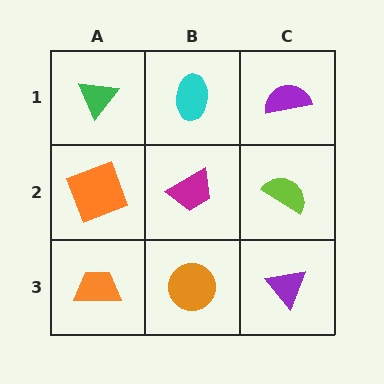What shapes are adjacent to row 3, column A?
An orange square (row 2, column A), an orange circle (row 3, column B).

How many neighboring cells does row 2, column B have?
4.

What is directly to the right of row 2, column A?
A magenta trapezoid.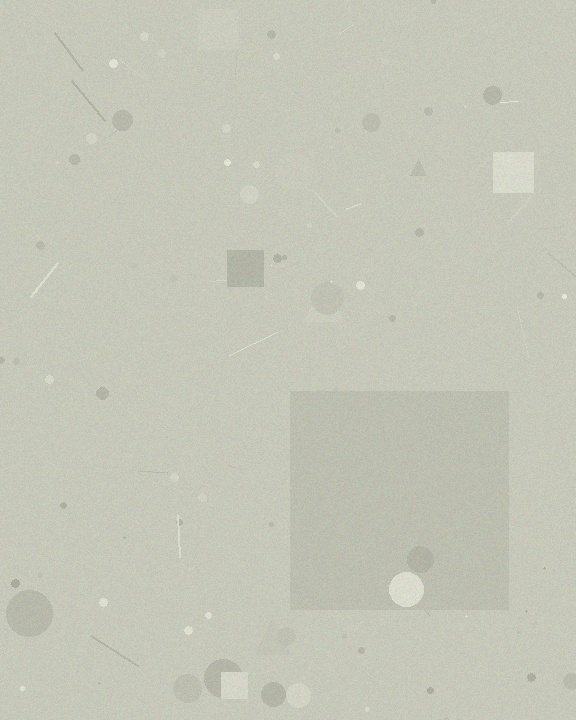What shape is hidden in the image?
A square is hidden in the image.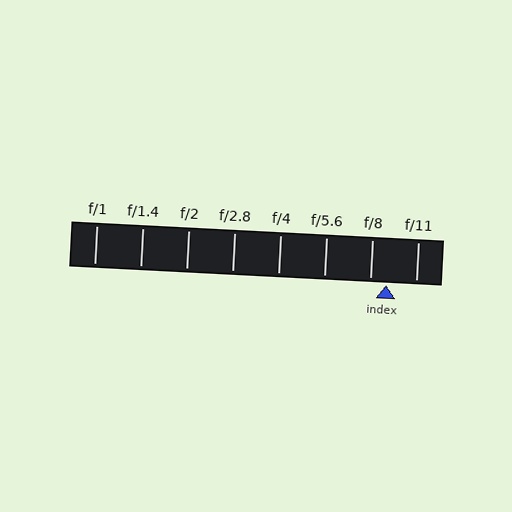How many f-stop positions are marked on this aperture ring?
There are 8 f-stop positions marked.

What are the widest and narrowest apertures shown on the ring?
The widest aperture shown is f/1 and the narrowest is f/11.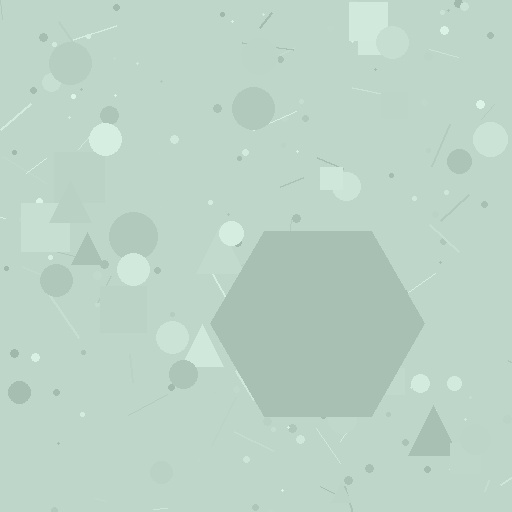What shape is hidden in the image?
A hexagon is hidden in the image.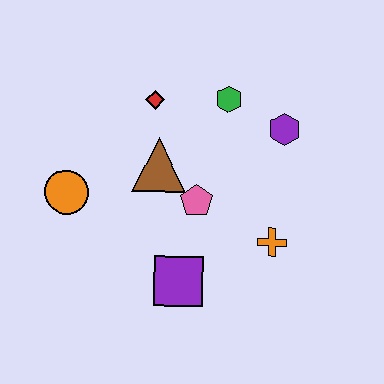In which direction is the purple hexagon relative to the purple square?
The purple hexagon is above the purple square.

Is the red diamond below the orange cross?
No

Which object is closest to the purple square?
The pink pentagon is closest to the purple square.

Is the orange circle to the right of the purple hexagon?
No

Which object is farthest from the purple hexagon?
The orange circle is farthest from the purple hexagon.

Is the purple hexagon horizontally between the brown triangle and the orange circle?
No